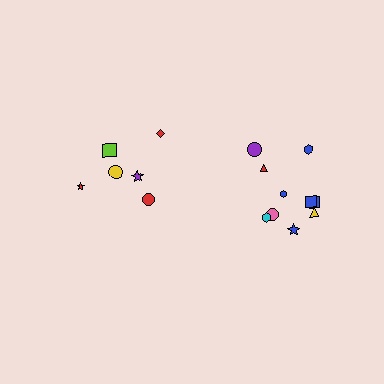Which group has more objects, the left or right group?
The right group.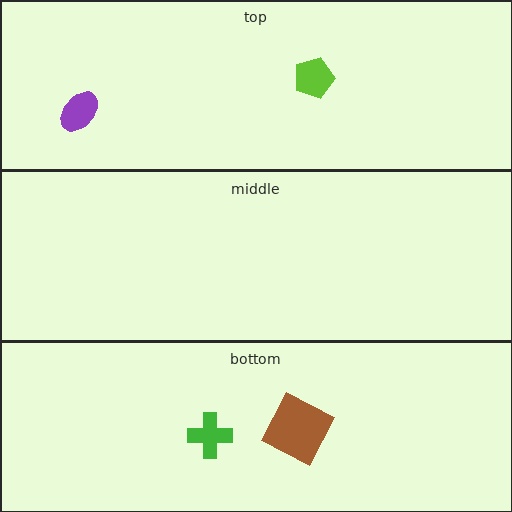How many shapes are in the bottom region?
2.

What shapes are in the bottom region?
The brown square, the green cross.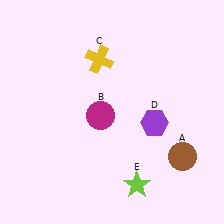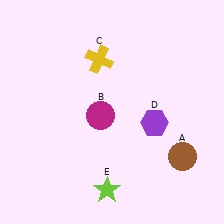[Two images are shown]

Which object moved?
The lime star (E) moved left.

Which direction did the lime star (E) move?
The lime star (E) moved left.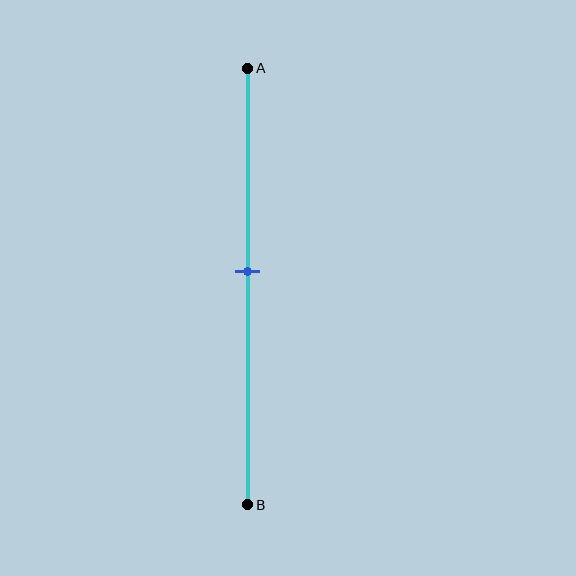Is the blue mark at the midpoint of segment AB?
No, the mark is at about 45% from A, not at the 50% midpoint.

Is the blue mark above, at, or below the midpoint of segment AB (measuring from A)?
The blue mark is above the midpoint of segment AB.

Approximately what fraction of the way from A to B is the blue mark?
The blue mark is approximately 45% of the way from A to B.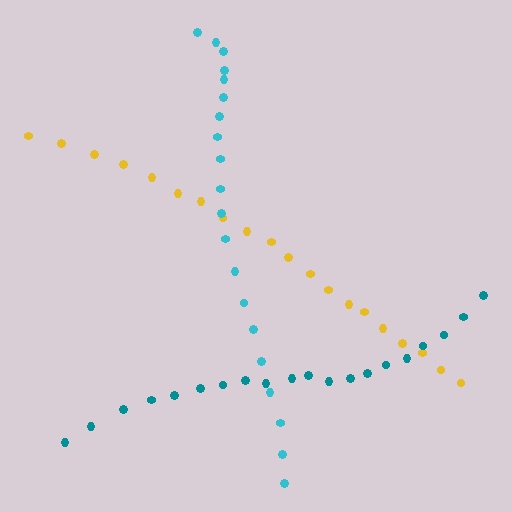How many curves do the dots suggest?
There are 3 distinct paths.